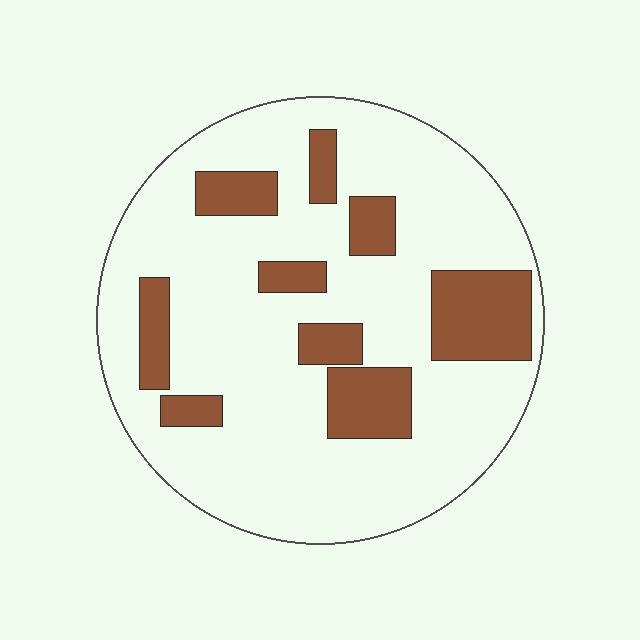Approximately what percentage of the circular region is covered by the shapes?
Approximately 20%.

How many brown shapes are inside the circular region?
9.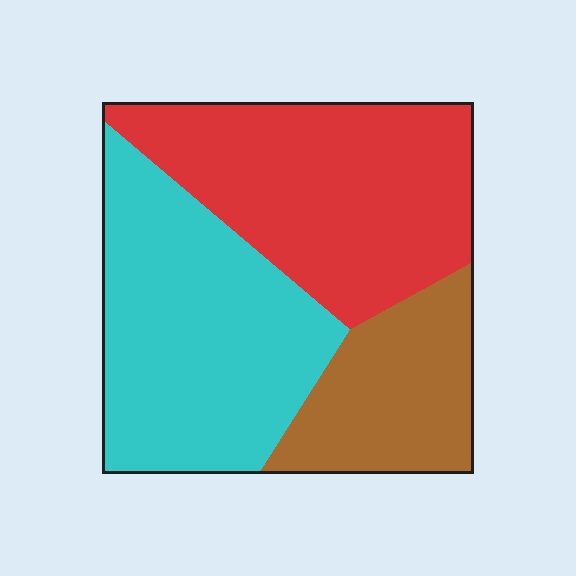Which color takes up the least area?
Brown, at roughly 20%.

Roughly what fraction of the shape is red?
Red covers 39% of the shape.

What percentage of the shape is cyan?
Cyan takes up between a third and a half of the shape.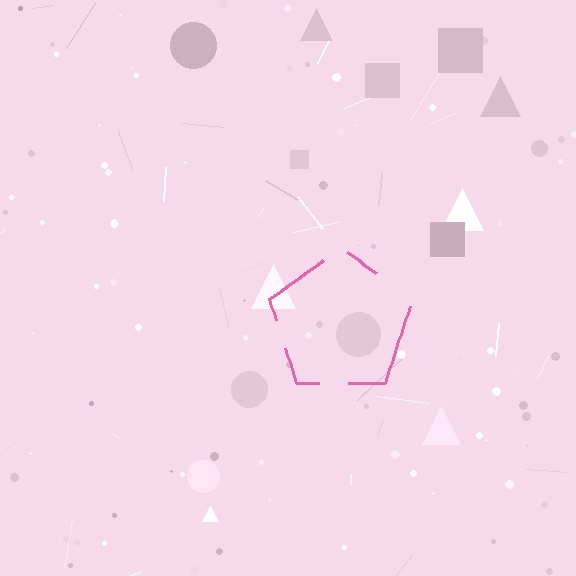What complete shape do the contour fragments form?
The contour fragments form a pentagon.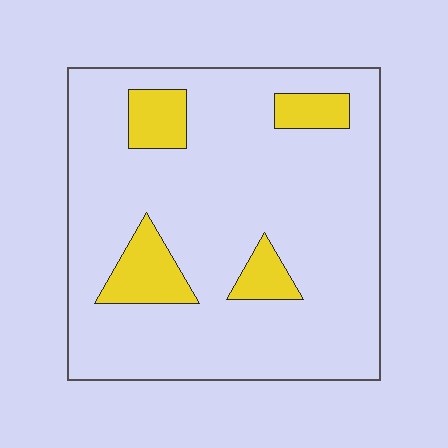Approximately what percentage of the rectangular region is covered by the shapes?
Approximately 15%.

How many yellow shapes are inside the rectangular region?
4.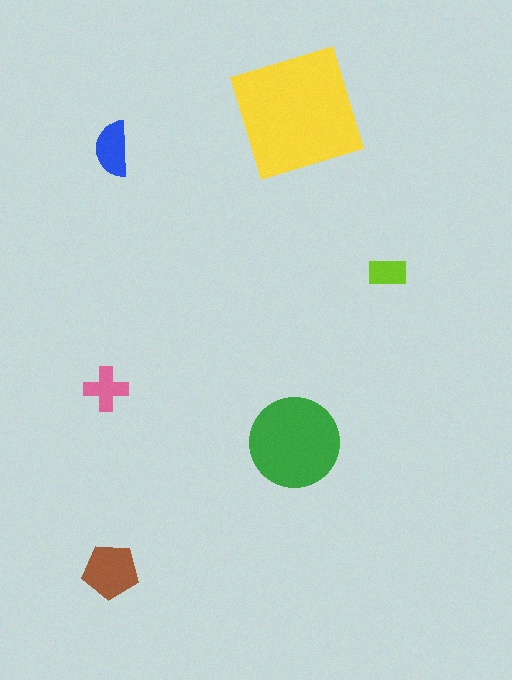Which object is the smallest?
The lime rectangle.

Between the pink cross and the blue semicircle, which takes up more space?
The blue semicircle.